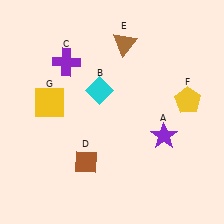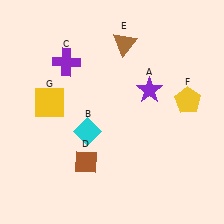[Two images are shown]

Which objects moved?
The objects that moved are: the purple star (A), the cyan diamond (B).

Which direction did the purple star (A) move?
The purple star (A) moved up.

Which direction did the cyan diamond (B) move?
The cyan diamond (B) moved down.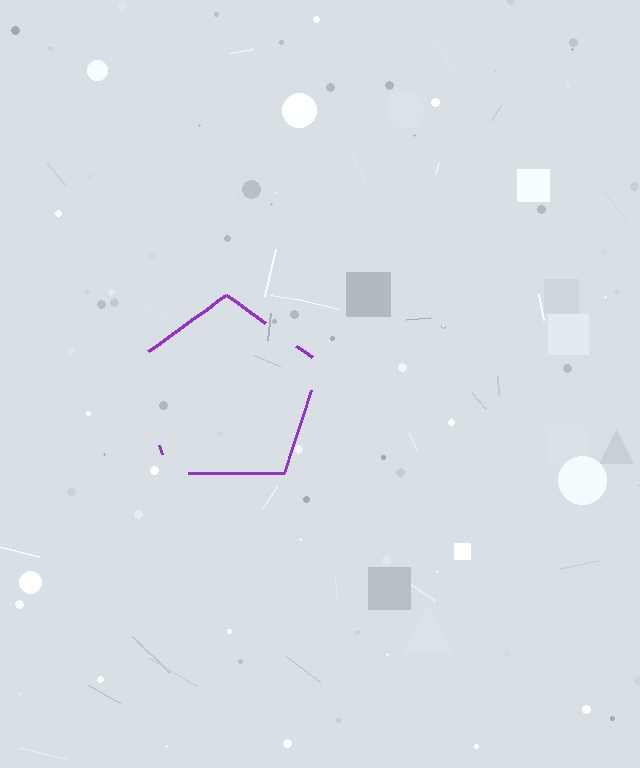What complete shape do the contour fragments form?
The contour fragments form a pentagon.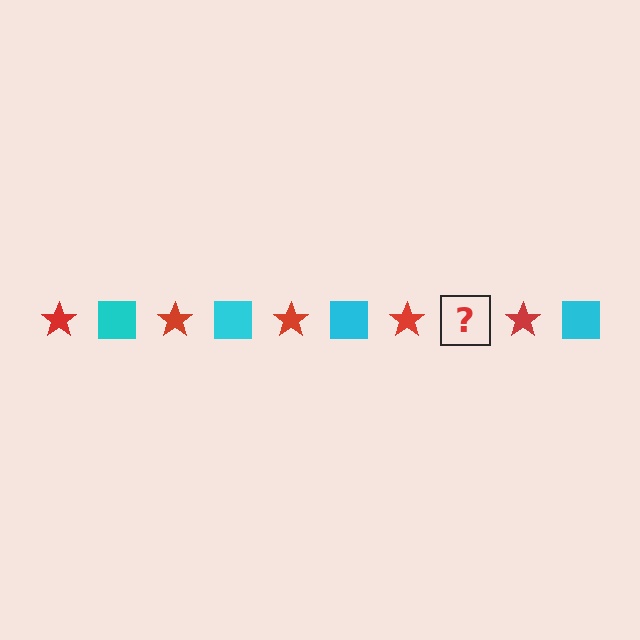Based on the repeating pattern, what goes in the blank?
The blank should be a cyan square.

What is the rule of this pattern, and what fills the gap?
The rule is that the pattern alternates between red star and cyan square. The gap should be filled with a cyan square.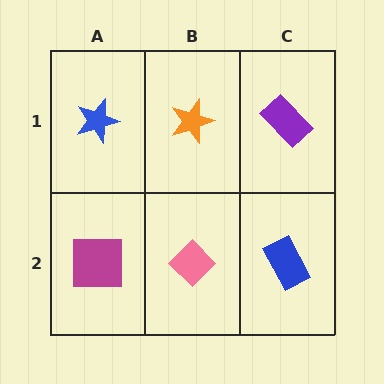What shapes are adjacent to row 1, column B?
A pink diamond (row 2, column B), a blue star (row 1, column A), a purple rectangle (row 1, column C).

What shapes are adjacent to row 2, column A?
A blue star (row 1, column A), a pink diamond (row 2, column B).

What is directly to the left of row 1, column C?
An orange star.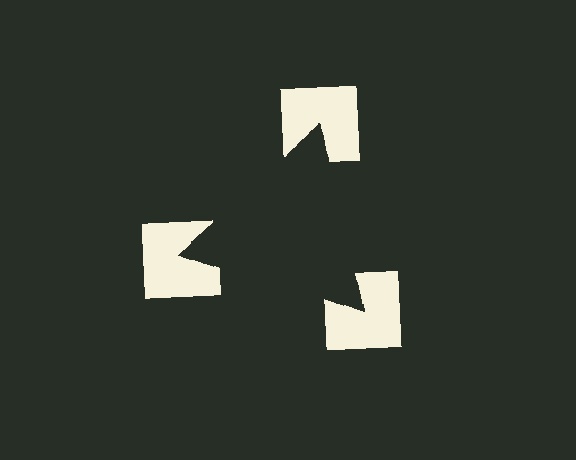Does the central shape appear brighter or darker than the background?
It typically appears slightly darker than the background, even though no actual brightness change is drawn.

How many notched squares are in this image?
There are 3 — one at each vertex of the illusory triangle.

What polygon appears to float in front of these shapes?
An illusory triangle — its edges are inferred from the aligned wedge cuts in the notched squares, not physically drawn.